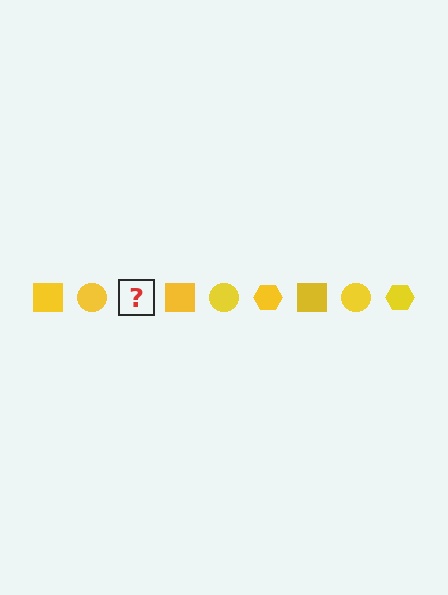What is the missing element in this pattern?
The missing element is a yellow hexagon.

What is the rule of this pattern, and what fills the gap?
The rule is that the pattern cycles through square, circle, hexagon shapes in yellow. The gap should be filled with a yellow hexagon.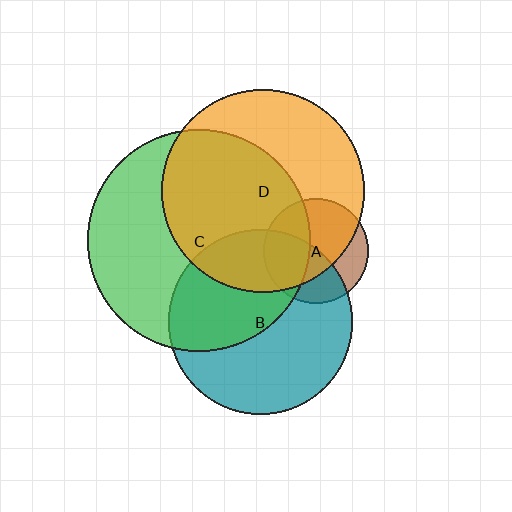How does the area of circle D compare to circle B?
Approximately 1.2 times.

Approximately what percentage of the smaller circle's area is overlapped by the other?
Approximately 45%.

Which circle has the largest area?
Circle C (green).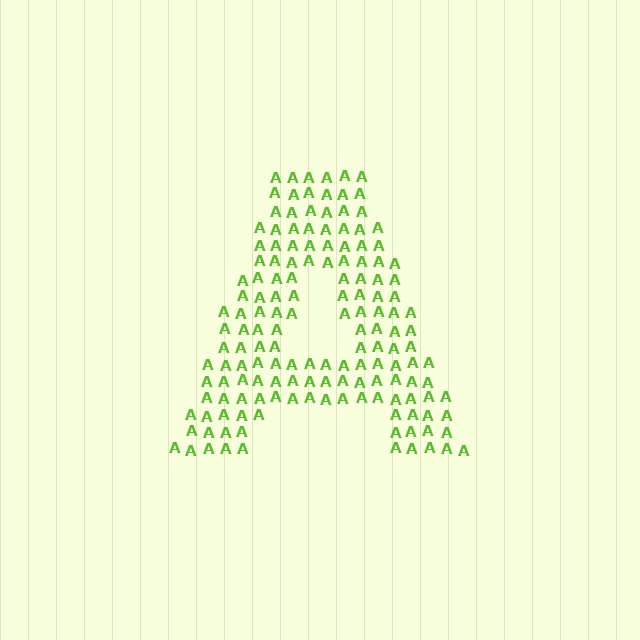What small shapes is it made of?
It is made of small letter A's.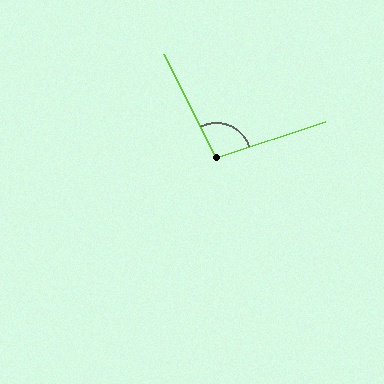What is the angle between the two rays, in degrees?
Approximately 98 degrees.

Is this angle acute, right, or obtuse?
It is obtuse.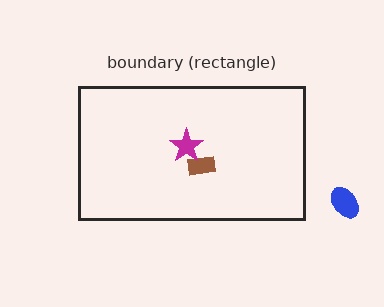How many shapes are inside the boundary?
2 inside, 1 outside.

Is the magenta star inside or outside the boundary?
Inside.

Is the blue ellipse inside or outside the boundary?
Outside.